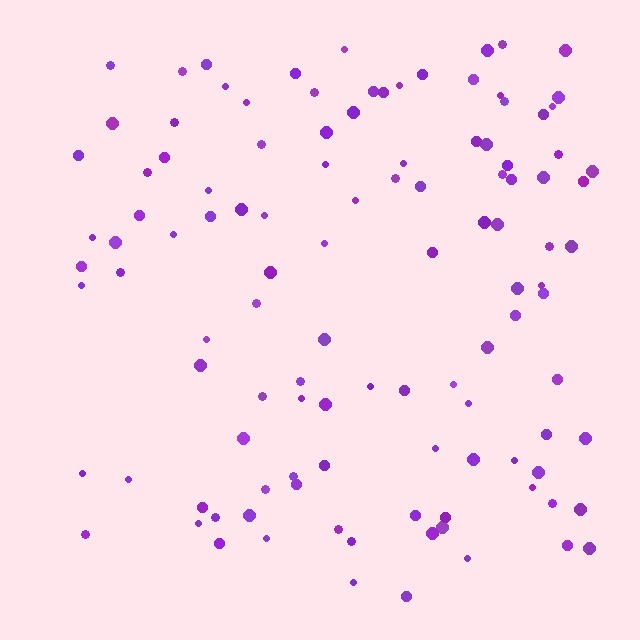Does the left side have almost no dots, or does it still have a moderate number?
Still a moderate number, just noticeably fewer than the right.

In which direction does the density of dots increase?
From left to right, with the right side densest.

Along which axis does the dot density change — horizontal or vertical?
Horizontal.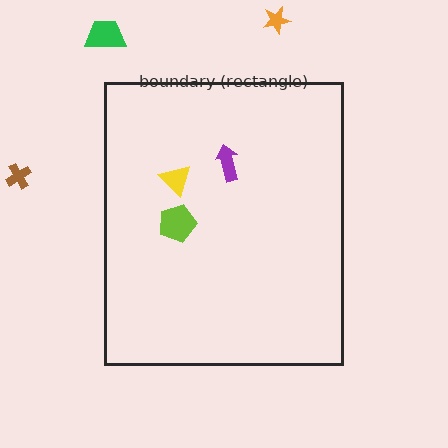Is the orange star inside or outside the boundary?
Outside.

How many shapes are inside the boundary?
3 inside, 3 outside.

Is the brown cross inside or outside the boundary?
Outside.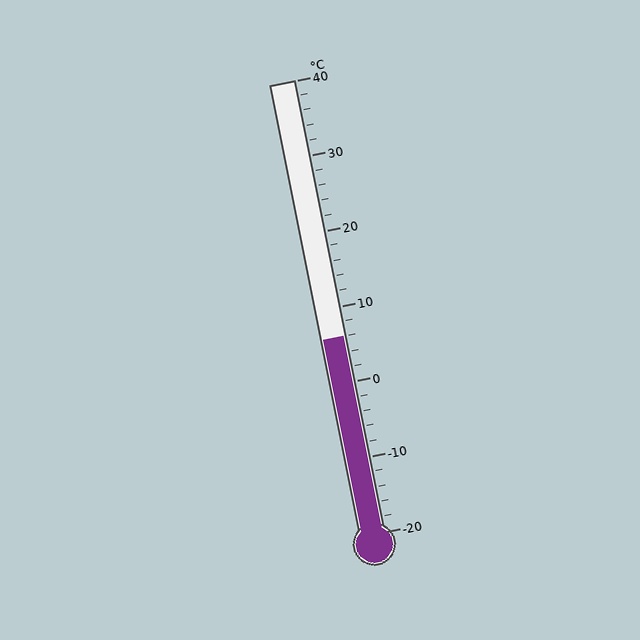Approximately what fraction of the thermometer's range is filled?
The thermometer is filled to approximately 45% of its range.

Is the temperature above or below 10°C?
The temperature is below 10°C.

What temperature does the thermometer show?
The thermometer shows approximately 6°C.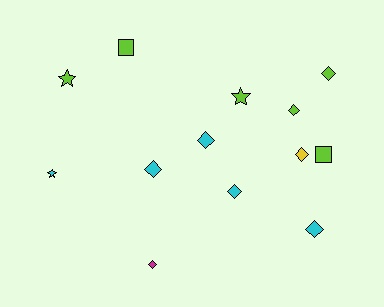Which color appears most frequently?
Lime, with 6 objects.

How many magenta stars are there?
There are no magenta stars.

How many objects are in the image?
There are 13 objects.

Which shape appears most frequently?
Diamond, with 8 objects.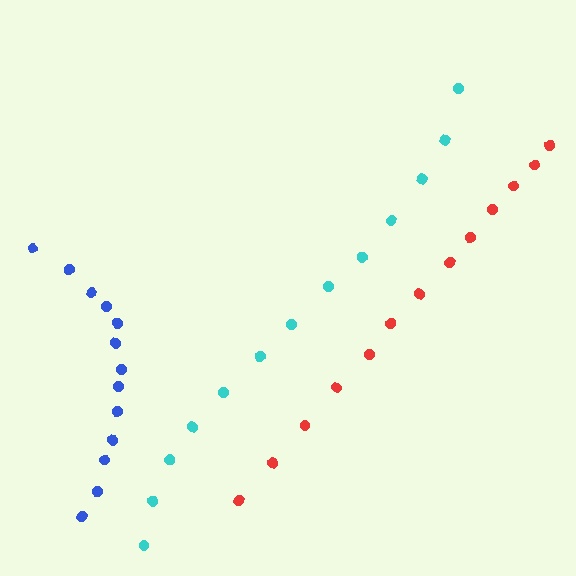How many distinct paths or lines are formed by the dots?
There are 3 distinct paths.